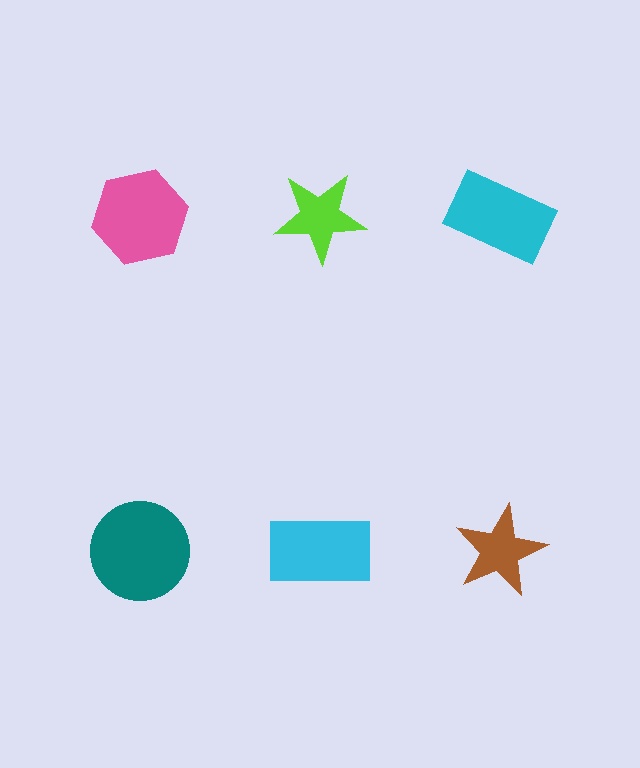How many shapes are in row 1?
3 shapes.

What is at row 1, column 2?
A lime star.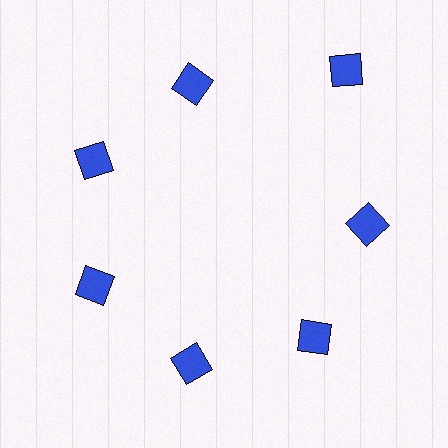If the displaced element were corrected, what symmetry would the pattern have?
It would have 7-fold rotational symmetry — the pattern would map onto itself every 51 degrees.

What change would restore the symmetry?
The symmetry would be restored by moving it inward, back onto the ring so that all 7 diamonds sit at equal angles and equal distance from the center.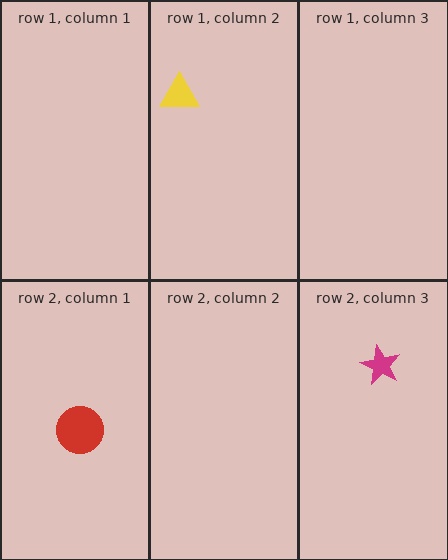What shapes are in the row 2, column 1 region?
The red circle.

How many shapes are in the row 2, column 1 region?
1.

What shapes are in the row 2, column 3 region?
The magenta star.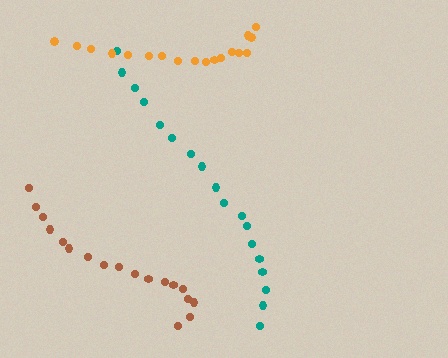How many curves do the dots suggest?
There are 3 distinct paths.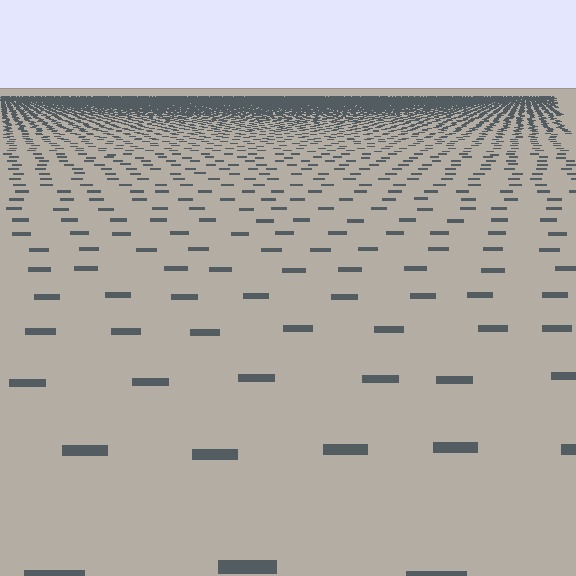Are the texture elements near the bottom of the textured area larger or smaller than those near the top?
Larger. Near the bottom, elements are closer to the viewer and appear at a bigger on-screen size.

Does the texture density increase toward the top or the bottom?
Density increases toward the top.